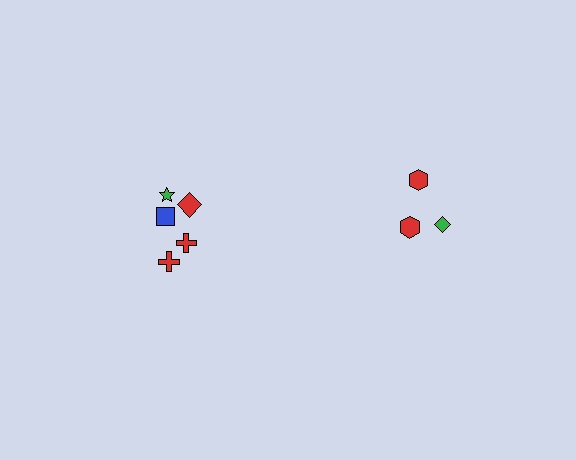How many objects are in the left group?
There are 5 objects.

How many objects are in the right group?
There are 3 objects.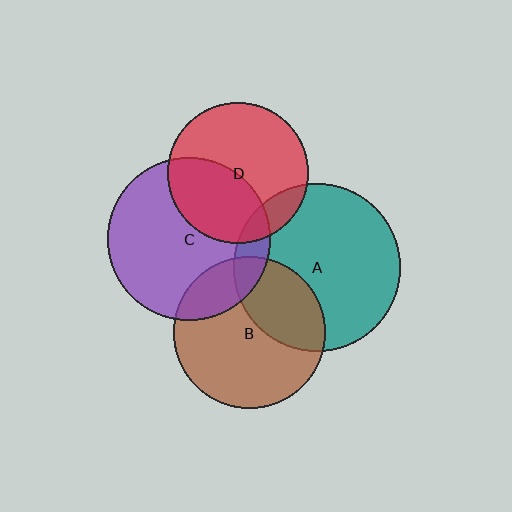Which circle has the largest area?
Circle A (teal).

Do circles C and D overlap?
Yes.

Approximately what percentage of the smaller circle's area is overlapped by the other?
Approximately 40%.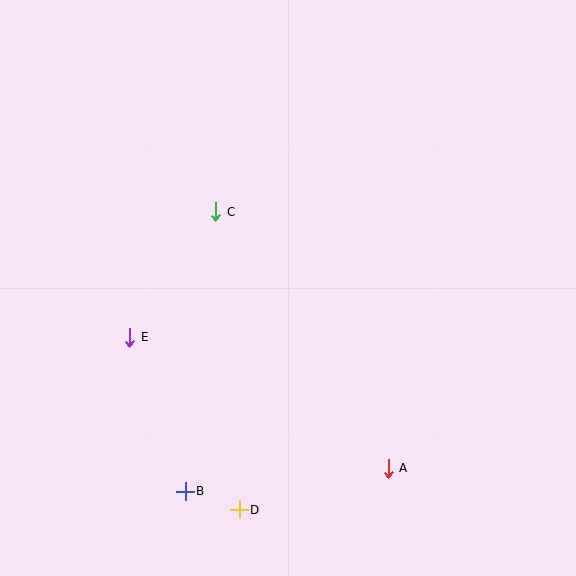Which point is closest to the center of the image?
Point C at (216, 212) is closest to the center.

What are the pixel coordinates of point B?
Point B is at (185, 491).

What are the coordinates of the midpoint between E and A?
The midpoint between E and A is at (259, 403).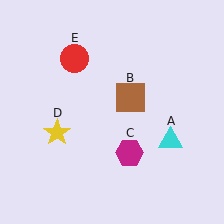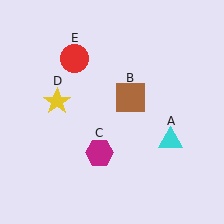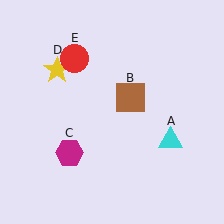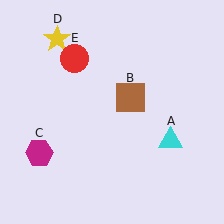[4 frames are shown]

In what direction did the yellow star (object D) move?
The yellow star (object D) moved up.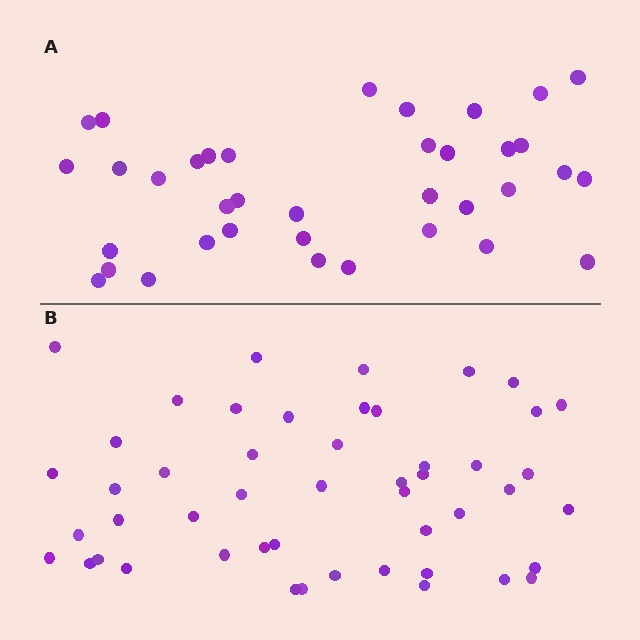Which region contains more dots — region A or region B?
Region B (the bottom region) has more dots.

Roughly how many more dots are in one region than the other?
Region B has roughly 12 or so more dots than region A.